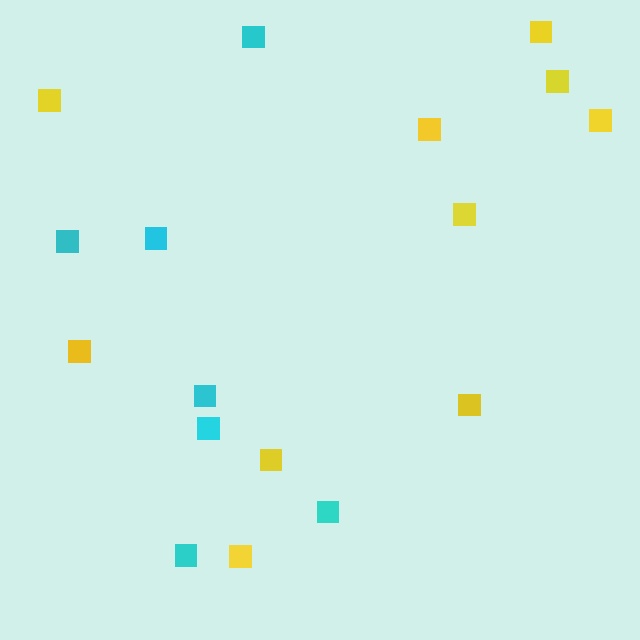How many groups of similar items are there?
There are 2 groups: one group of cyan squares (7) and one group of yellow squares (10).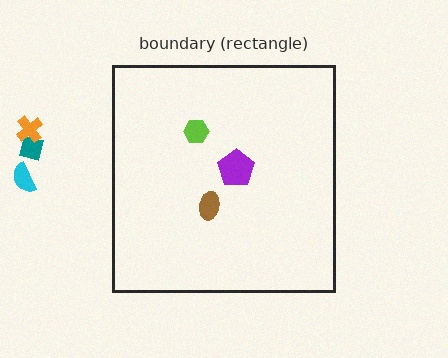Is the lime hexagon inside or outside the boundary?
Inside.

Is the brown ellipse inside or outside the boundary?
Inside.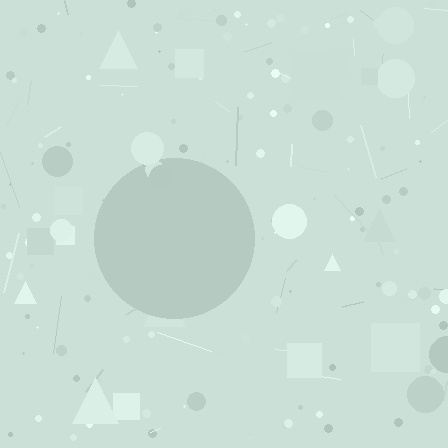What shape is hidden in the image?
A circle is hidden in the image.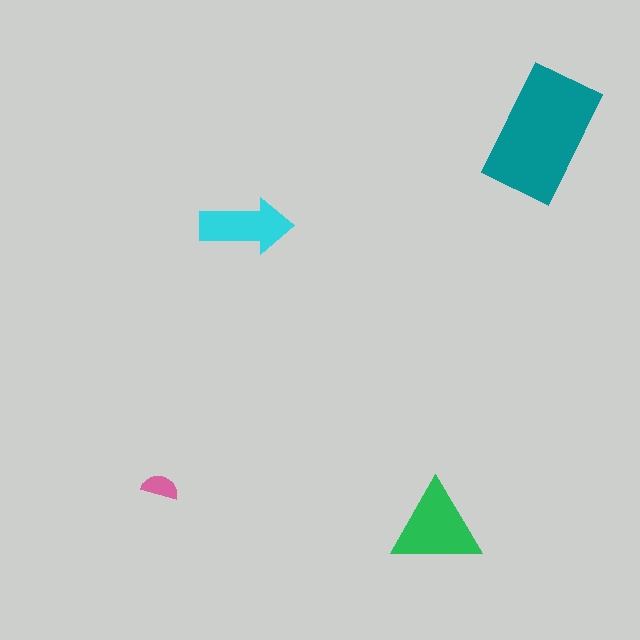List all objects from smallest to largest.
The pink semicircle, the cyan arrow, the green triangle, the teal rectangle.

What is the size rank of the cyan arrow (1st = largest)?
3rd.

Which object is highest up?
The teal rectangle is topmost.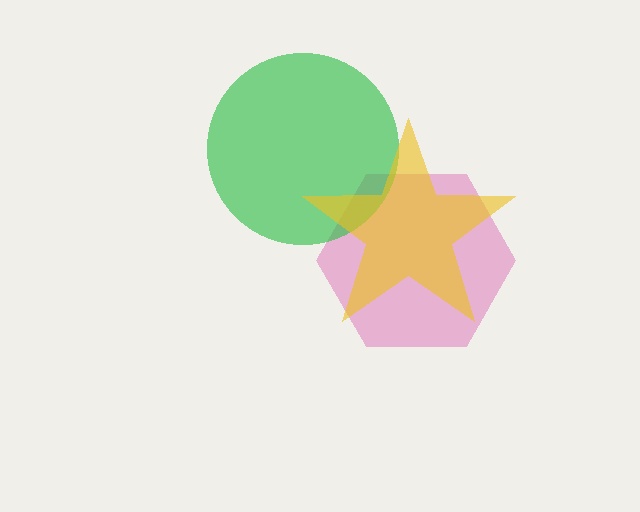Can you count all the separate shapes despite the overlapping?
Yes, there are 3 separate shapes.